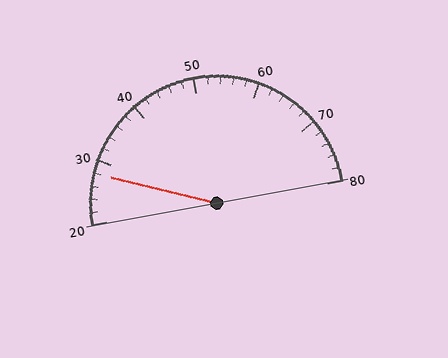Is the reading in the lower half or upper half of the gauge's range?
The reading is in the lower half of the range (20 to 80).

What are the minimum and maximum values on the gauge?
The gauge ranges from 20 to 80.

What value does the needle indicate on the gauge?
The needle indicates approximately 28.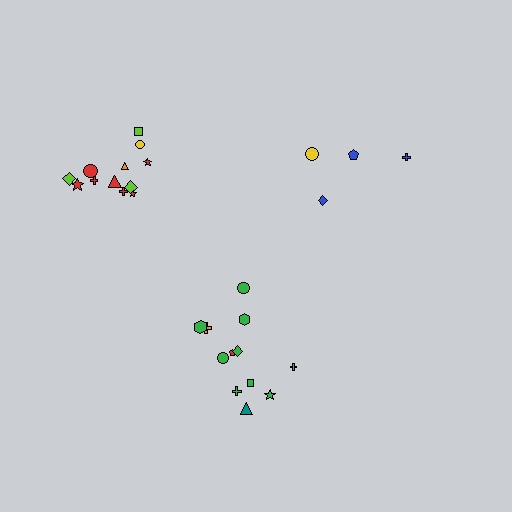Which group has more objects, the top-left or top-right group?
The top-left group.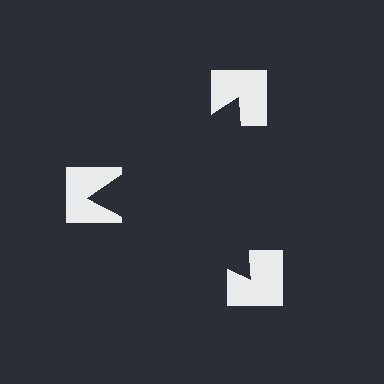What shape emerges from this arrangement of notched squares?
An illusory triangle — its edges are inferred from the aligned wedge cuts in the notched squares, not physically drawn.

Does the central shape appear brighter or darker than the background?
It typically appears slightly darker than the background, even though no actual brightness change is drawn.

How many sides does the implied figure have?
3 sides.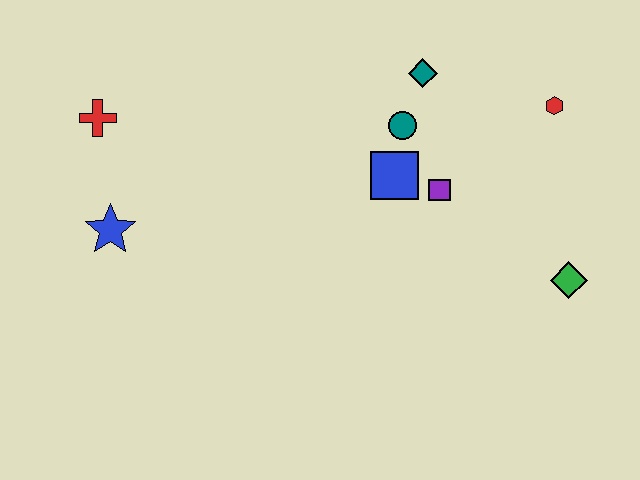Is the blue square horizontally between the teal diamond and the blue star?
Yes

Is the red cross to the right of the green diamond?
No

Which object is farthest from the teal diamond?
The blue star is farthest from the teal diamond.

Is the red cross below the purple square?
No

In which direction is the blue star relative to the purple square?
The blue star is to the left of the purple square.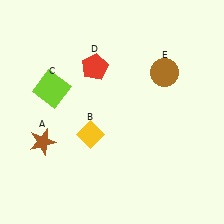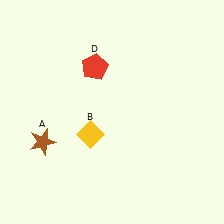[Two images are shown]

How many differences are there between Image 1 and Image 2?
There are 2 differences between the two images.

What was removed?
The brown circle (E), the lime square (C) were removed in Image 2.